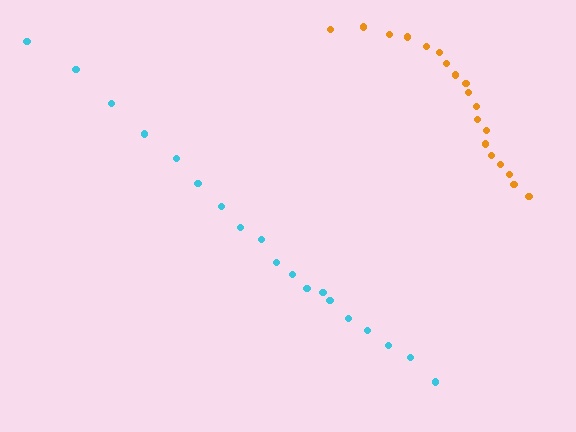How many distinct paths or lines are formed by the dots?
There are 2 distinct paths.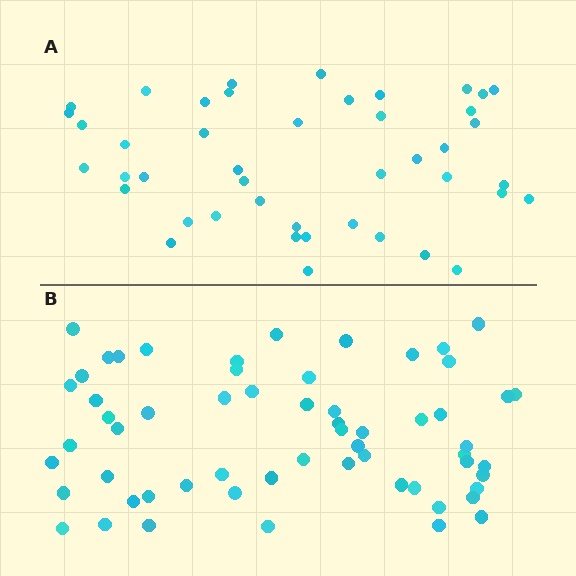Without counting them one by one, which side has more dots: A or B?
Region B (the bottom region) has more dots.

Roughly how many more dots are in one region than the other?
Region B has approximately 15 more dots than region A.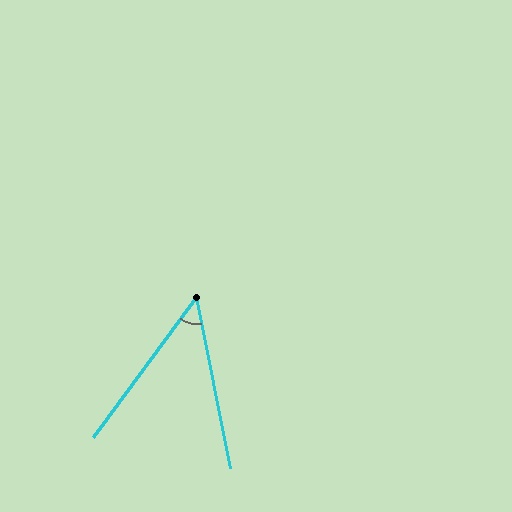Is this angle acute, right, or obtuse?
It is acute.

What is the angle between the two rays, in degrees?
Approximately 47 degrees.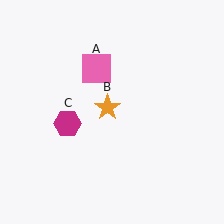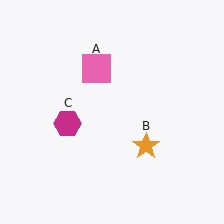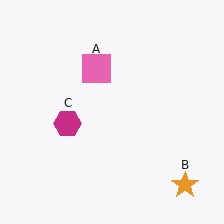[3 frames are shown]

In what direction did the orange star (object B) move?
The orange star (object B) moved down and to the right.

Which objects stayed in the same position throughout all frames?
Pink square (object A) and magenta hexagon (object C) remained stationary.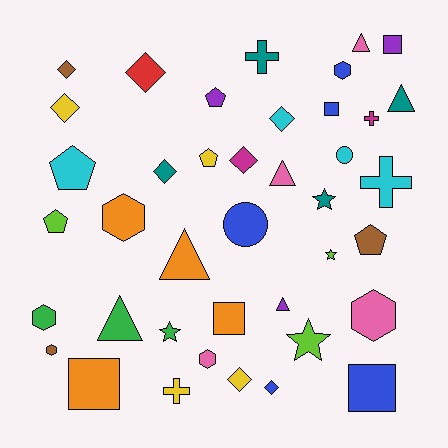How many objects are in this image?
There are 40 objects.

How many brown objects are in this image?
There are 3 brown objects.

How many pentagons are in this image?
There are 5 pentagons.